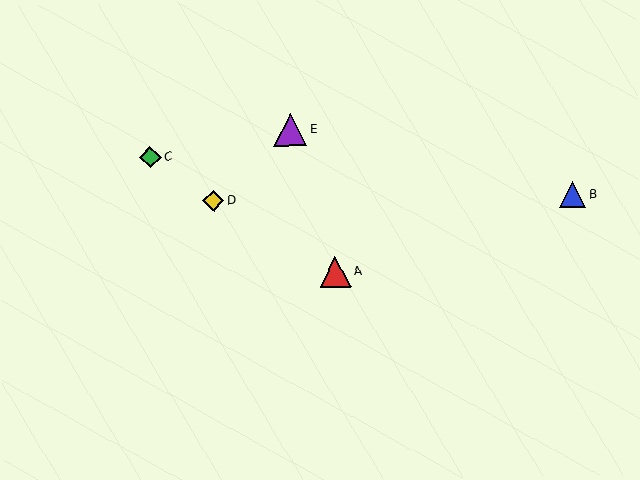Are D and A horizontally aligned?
No, D is at y≈201 and A is at y≈272.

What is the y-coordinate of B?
Object B is at y≈195.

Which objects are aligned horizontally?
Objects B, D are aligned horizontally.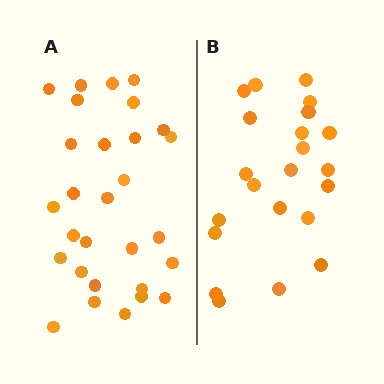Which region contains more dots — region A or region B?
Region A (the left region) has more dots.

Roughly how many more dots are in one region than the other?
Region A has roughly 8 or so more dots than region B.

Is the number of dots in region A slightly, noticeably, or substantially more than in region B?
Region A has noticeably more, but not dramatically so. The ratio is roughly 1.3 to 1.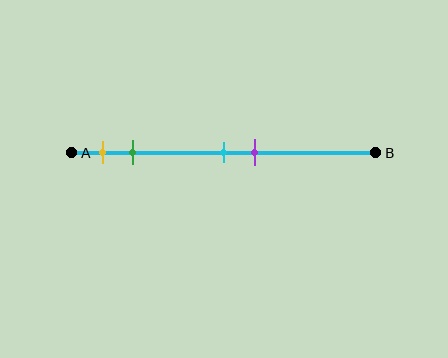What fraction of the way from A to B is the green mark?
The green mark is approximately 20% (0.2) of the way from A to B.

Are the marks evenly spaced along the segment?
No, the marks are not evenly spaced.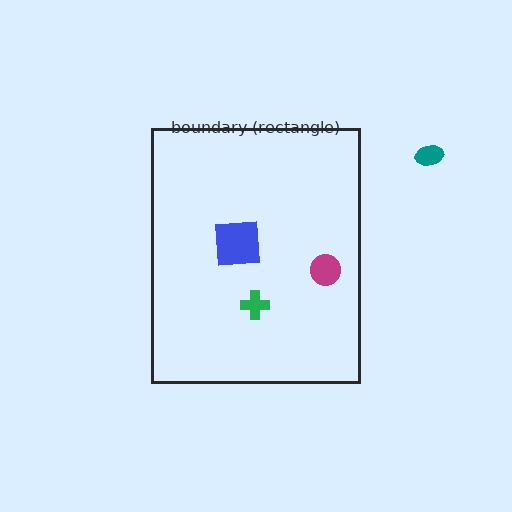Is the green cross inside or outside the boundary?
Inside.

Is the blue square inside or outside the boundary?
Inside.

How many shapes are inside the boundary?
3 inside, 1 outside.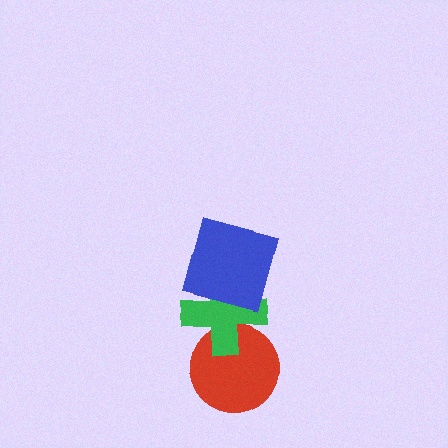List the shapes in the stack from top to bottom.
From top to bottom: the blue square, the green cross, the red circle.